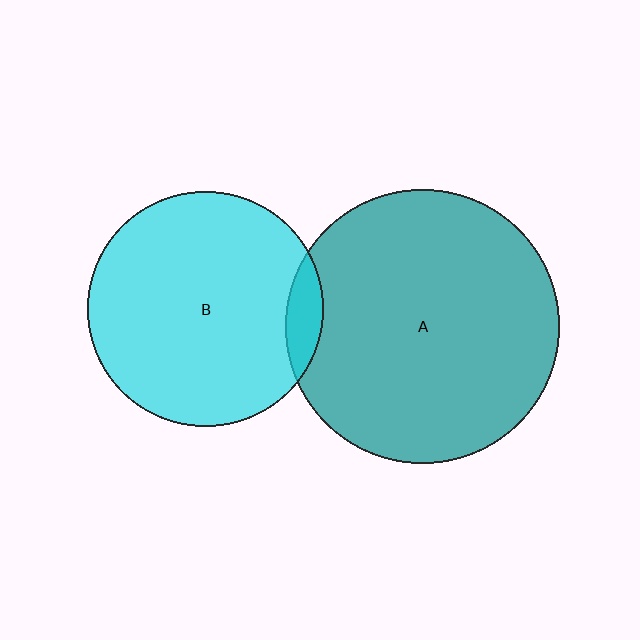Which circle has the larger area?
Circle A (teal).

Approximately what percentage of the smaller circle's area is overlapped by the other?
Approximately 10%.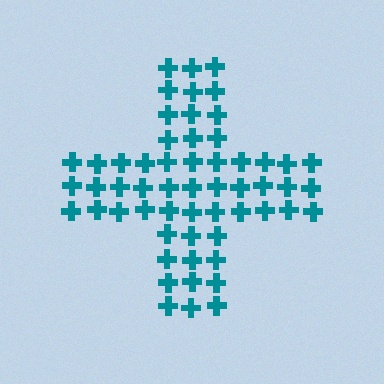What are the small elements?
The small elements are crosses.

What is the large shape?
The large shape is a cross.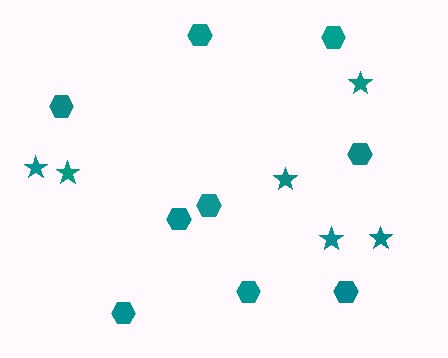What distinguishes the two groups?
There are 2 groups: one group of hexagons (9) and one group of stars (6).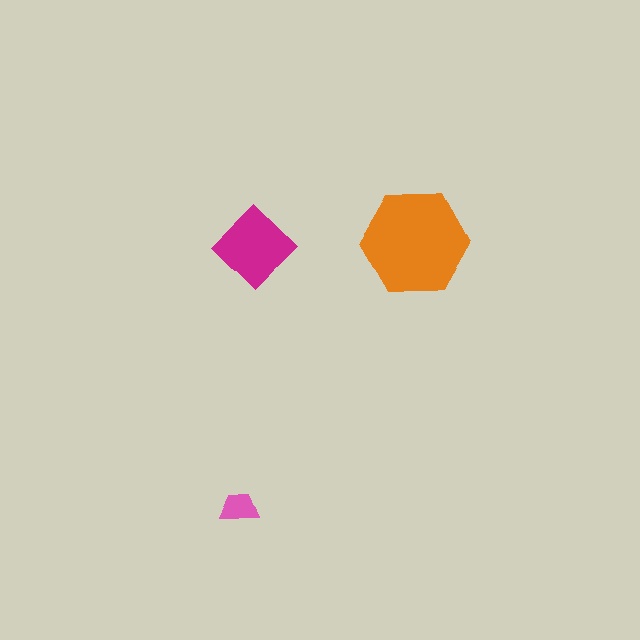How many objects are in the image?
There are 3 objects in the image.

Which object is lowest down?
The pink trapezoid is bottommost.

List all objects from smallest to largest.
The pink trapezoid, the magenta diamond, the orange hexagon.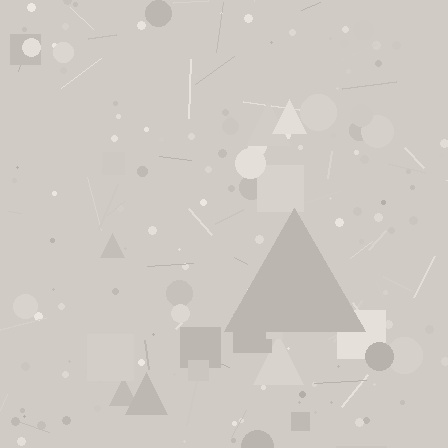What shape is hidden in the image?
A triangle is hidden in the image.